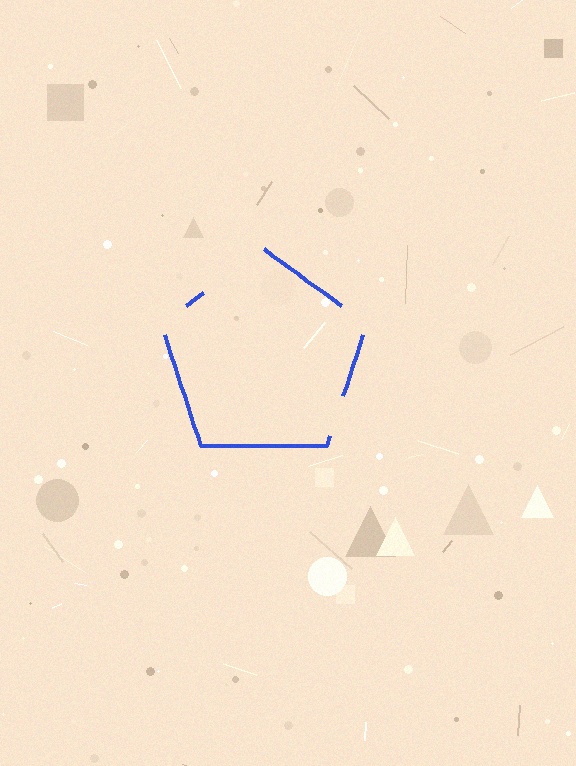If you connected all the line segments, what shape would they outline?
They would outline a pentagon.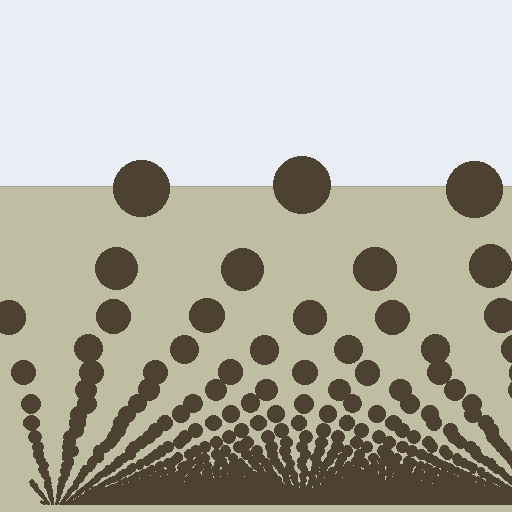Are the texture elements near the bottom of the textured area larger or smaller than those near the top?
Smaller. The gradient is inverted — elements near the bottom are smaller and denser.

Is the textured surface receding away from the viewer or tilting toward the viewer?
The surface appears to tilt toward the viewer. Texture elements get larger and sparser toward the top.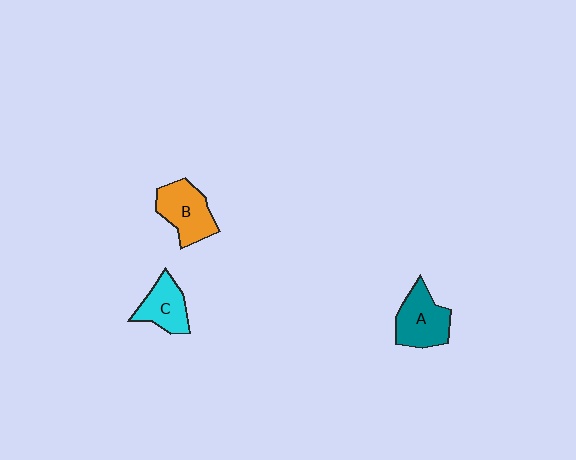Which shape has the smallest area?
Shape C (cyan).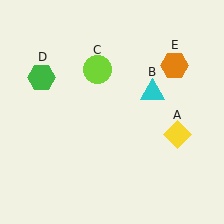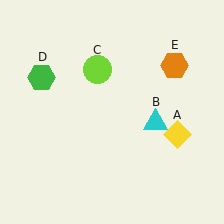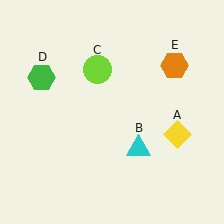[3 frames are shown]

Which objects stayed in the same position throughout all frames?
Yellow diamond (object A) and lime circle (object C) and green hexagon (object D) and orange hexagon (object E) remained stationary.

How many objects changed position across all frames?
1 object changed position: cyan triangle (object B).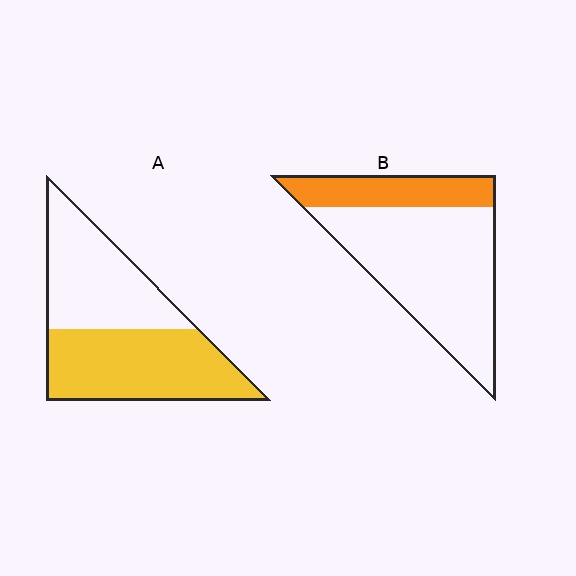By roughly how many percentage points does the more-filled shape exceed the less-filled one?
By roughly 25 percentage points (A over B).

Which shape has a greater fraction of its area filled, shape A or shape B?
Shape A.